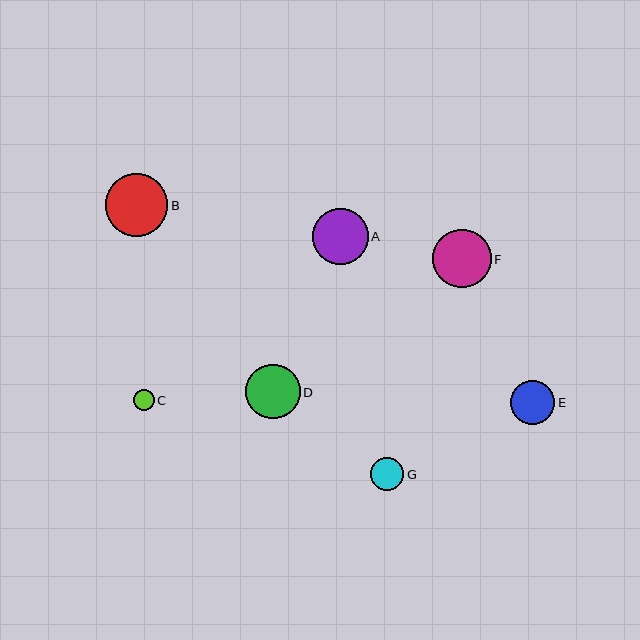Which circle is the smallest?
Circle C is the smallest with a size of approximately 21 pixels.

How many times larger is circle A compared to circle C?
Circle A is approximately 2.7 times the size of circle C.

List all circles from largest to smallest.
From largest to smallest: B, F, A, D, E, G, C.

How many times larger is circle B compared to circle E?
Circle B is approximately 1.4 times the size of circle E.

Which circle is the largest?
Circle B is the largest with a size of approximately 62 pixels.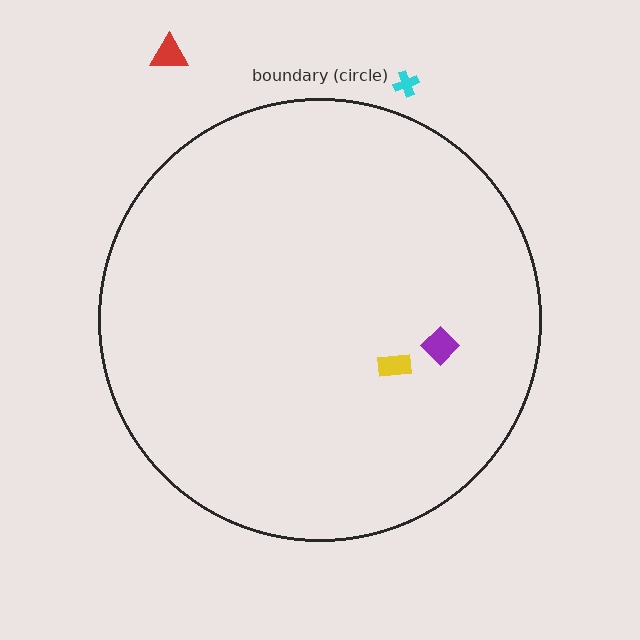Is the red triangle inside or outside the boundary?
Outside.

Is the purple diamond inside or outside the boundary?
Inside.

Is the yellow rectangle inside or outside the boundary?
Inside.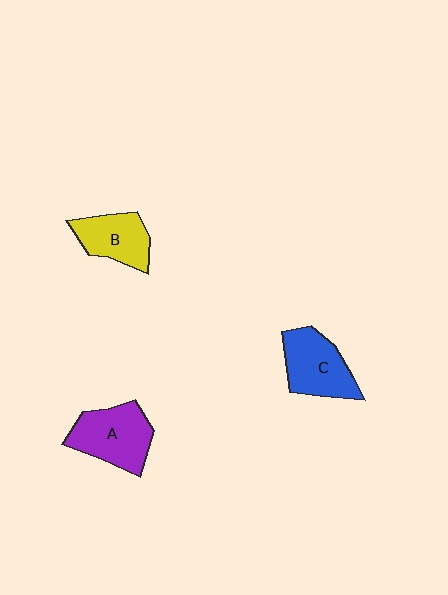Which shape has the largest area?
Shape A (purple).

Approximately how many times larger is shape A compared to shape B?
Approximately 1.3 times.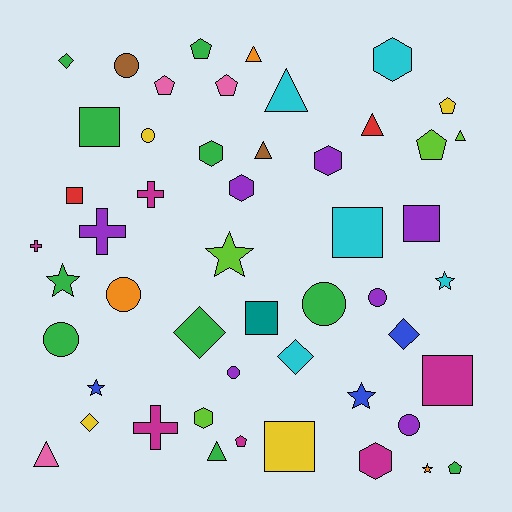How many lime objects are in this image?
There are 4 lime objects.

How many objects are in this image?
There are 50 objects.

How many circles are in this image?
There are 8 circles.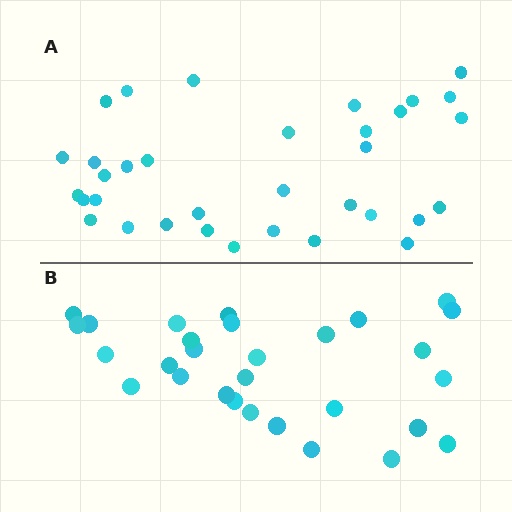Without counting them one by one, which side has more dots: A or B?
Region A (the top region) has more dots.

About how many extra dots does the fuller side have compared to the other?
Region A has about 5 more dots than region B.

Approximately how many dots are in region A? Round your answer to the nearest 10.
About 30 dots. (The exact count is 34, which rounds to 30.)